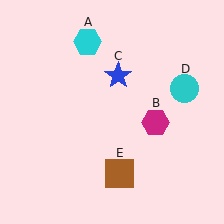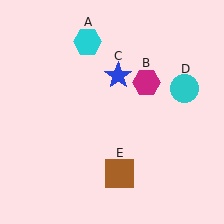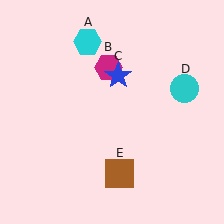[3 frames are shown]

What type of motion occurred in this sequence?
The magenta hexagon (object B) rotated counterclockwise around the center of the scene.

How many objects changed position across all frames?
1 object changed position: magenta hexagon (object B).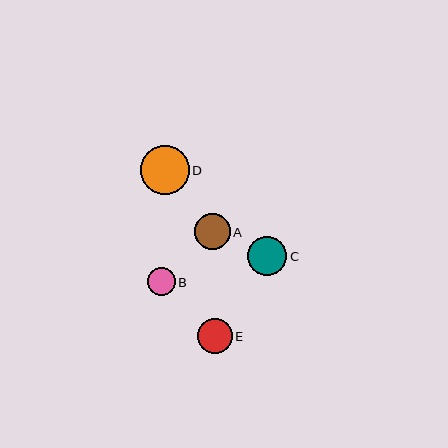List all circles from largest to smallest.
From largest to smallest: D, C, A, E, B.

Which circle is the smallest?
Circle B is the smallest with a size of approximately 28 pixels.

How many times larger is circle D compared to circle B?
Circle D is approximately 1.8 times the size of circle B.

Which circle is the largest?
Circle D is the largest with a size of approximately 49 pixels.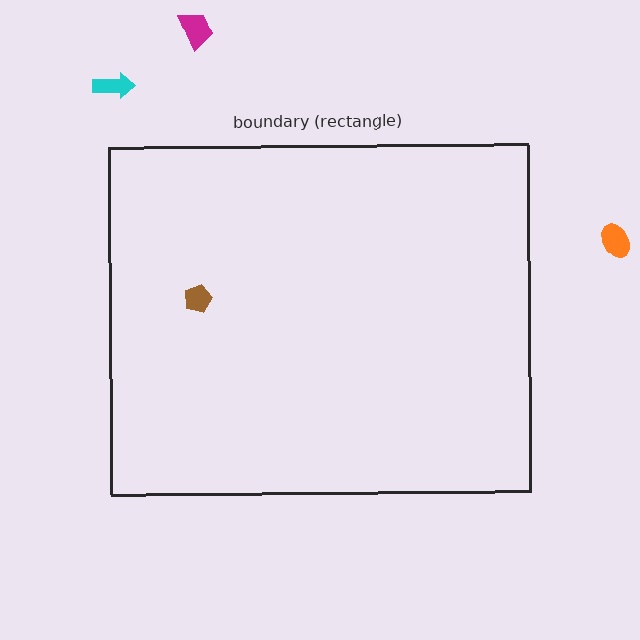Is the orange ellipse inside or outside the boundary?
Outside.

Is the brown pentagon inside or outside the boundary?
Inside.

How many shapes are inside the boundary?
1 inside, 3 outside.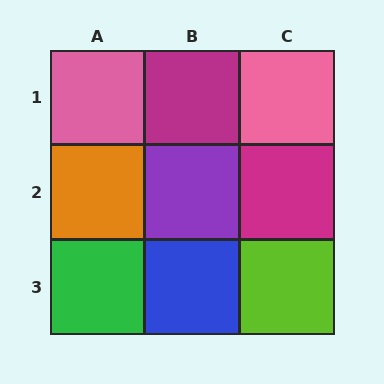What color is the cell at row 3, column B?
Blue.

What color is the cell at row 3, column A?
Green.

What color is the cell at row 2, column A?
Orange.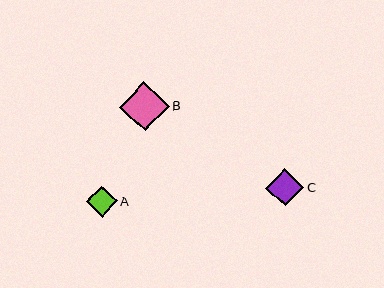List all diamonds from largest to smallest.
From largest to smallest: B, C, A.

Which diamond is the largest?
Diamond B is the largest with a size of approximately 49 pixels.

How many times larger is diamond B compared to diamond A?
Diamond B is approximately 1.6 times the size of diamond A.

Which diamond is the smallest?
Diamond A is the smallest with a size of approximately 31 pixels.